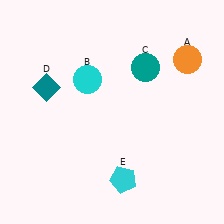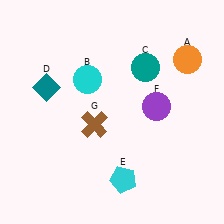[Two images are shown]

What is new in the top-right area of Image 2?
A purple circle (F) was added in the top-right area of Image 2.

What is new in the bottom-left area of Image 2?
A brown cross (G) was added in the bottom-left area of Image 2.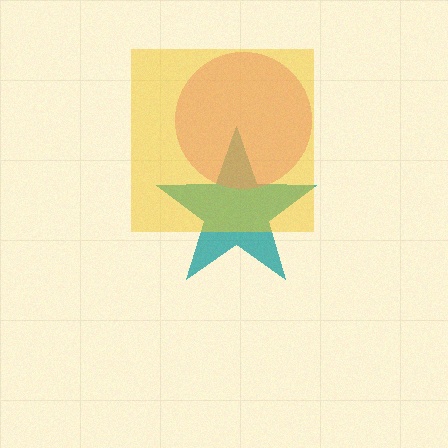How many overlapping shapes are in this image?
There are 3 overlapping shapes in the image.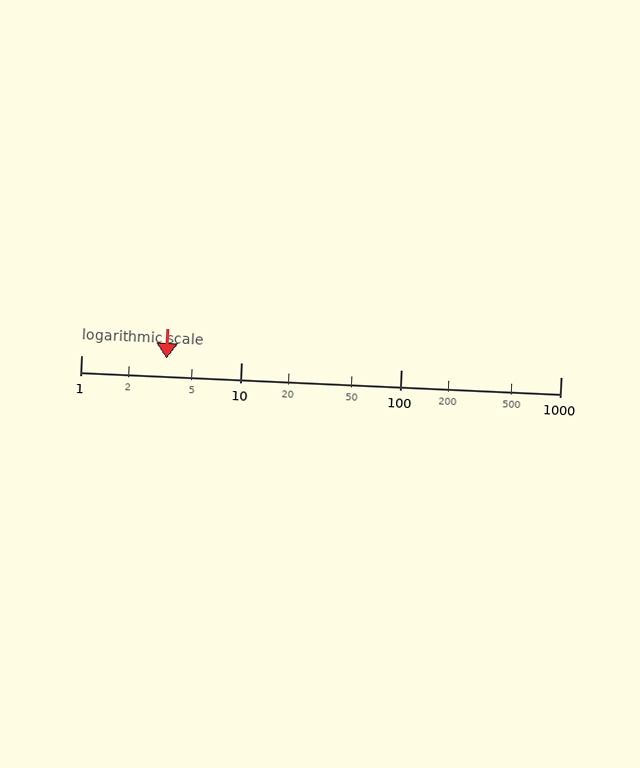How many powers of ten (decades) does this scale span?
The scale spans 3 decades, from 1 to 1000.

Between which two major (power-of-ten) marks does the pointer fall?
The pointer is between 1 and 10.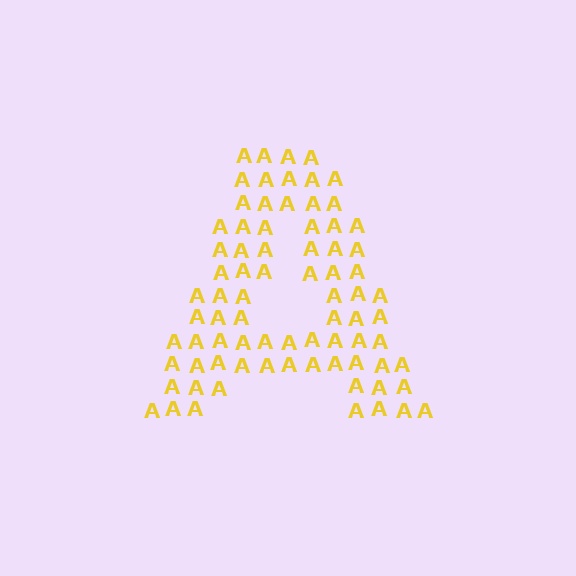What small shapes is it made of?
It is made of small letter A's.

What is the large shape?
The large shape is the letter A.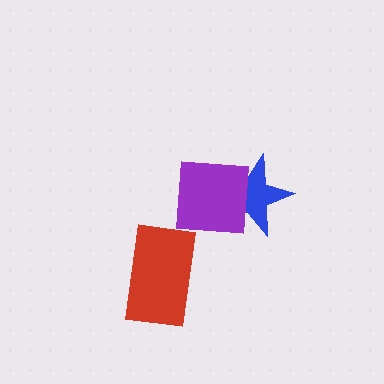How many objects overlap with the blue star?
1 object overlaps with the blue star.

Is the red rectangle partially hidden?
No, no other shape covers it.